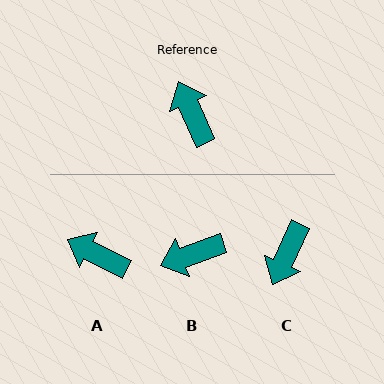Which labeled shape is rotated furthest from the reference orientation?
C, about 132 degrees away.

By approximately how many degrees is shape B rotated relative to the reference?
Approximately 86 degrees counter-clockwise.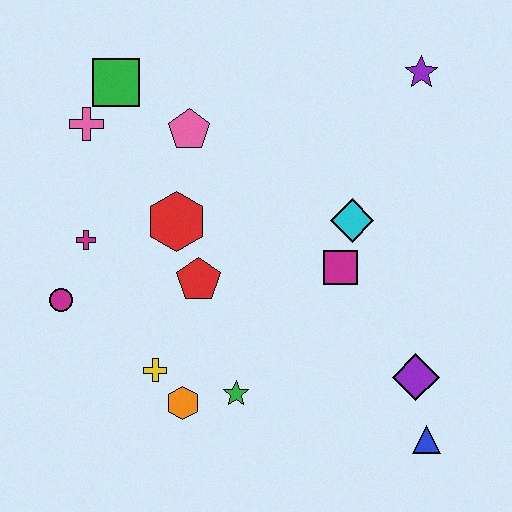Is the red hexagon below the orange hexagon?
No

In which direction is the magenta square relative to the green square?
The magenta square is to the right of the green square.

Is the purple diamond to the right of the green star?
Yes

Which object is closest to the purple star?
The cyan diamond is closest to the purple star.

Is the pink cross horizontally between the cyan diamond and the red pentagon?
No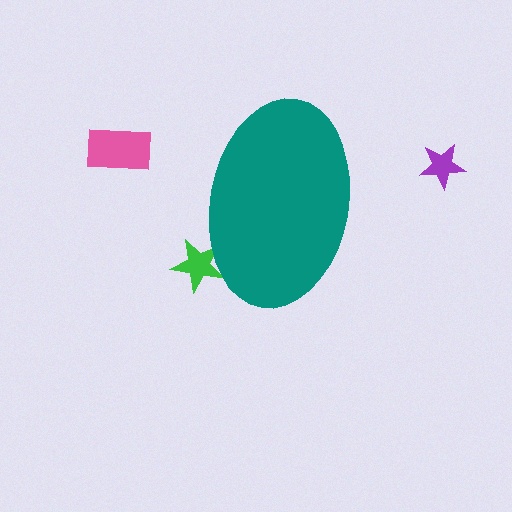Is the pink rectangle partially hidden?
No, the pink rectangle is fully visible.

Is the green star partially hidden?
Yes, the green star is partially hidden behind the teal ellipse.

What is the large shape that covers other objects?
A teal ellipse.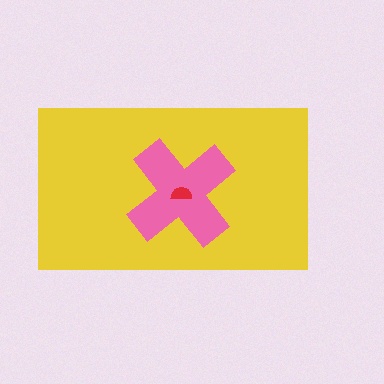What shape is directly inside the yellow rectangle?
The pink cross.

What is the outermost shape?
The yellow rectangle.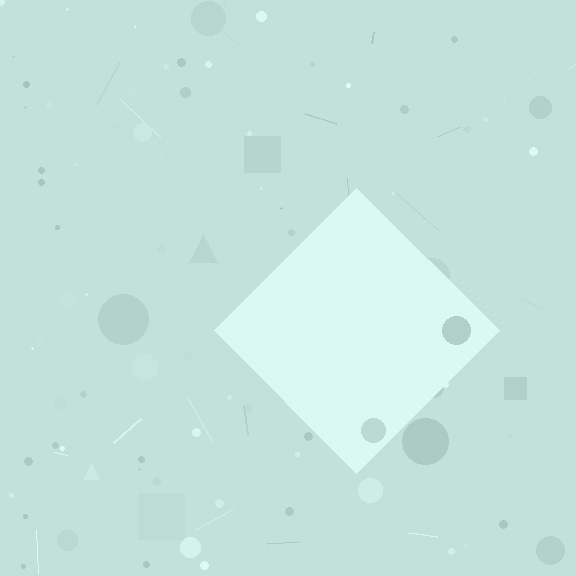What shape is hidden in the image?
A diamond is hidden in the image.